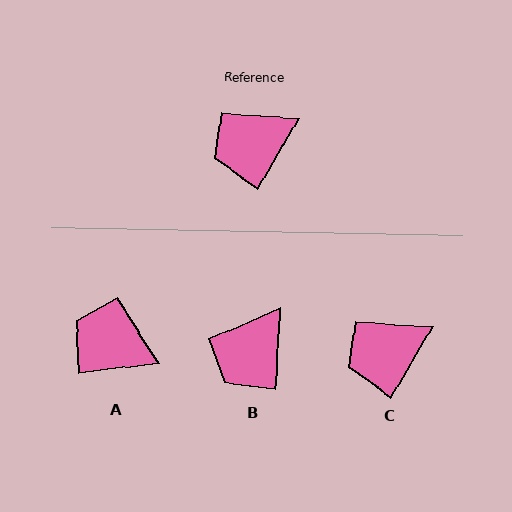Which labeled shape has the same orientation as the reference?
C.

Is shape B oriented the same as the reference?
No, it is off by about 27 degrees.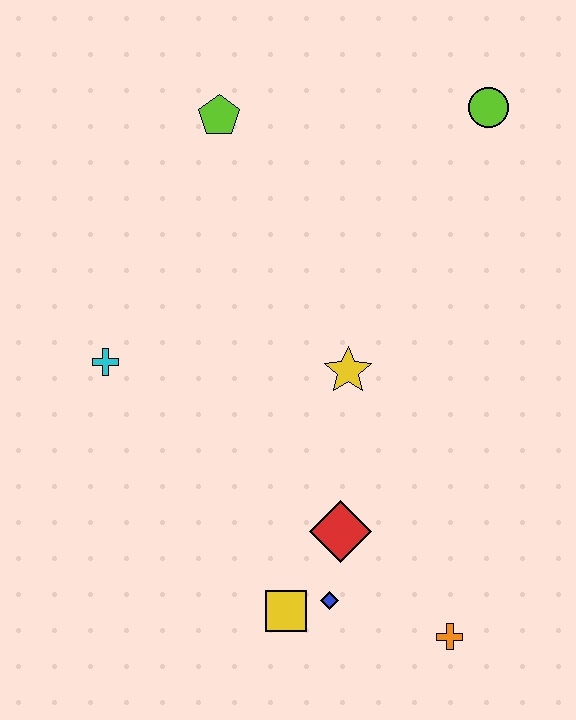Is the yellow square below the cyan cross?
Yes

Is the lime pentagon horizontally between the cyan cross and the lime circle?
Yes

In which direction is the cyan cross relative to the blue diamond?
The cyan cross is above the blue diamond.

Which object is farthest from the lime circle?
The yellow square is farthest from the lime circle.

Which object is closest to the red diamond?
The blue diamond is closest to the red diamond.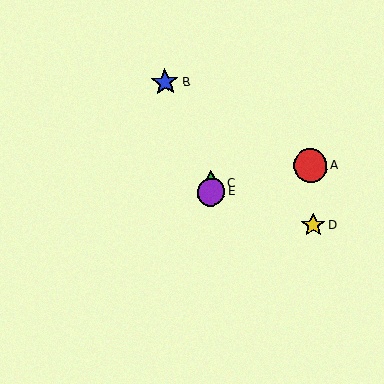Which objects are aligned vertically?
Objects C, E are aligned vertically.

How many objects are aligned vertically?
2 objects (C, E) are aligned vertically.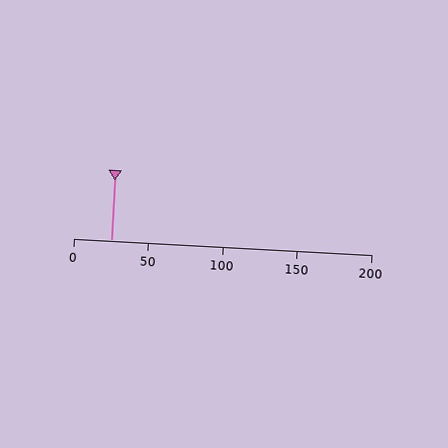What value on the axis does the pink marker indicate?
The marker indicates approximately 25.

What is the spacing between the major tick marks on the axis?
The major ticks are spaced 50 apart.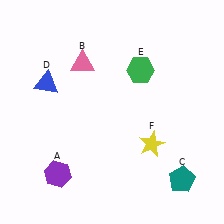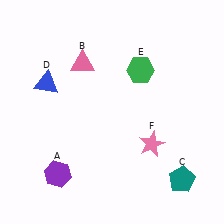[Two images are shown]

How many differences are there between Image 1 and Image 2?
There is 1 difference between the two images.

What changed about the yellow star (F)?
In Image 1, F is yellow. In Image 2, it changed to pink.